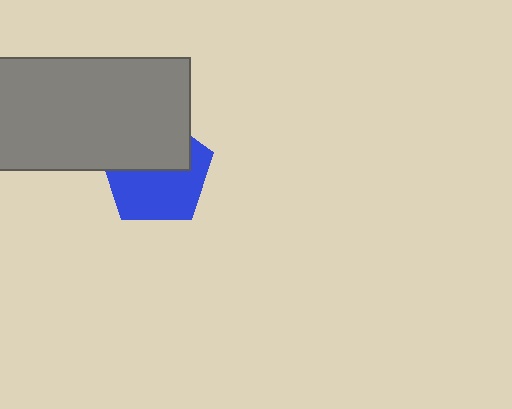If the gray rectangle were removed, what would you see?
You would see the complete blue pentagon.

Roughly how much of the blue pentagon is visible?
About half of it is visible (roughly 55%).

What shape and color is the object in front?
The object in front is a gray rectangle.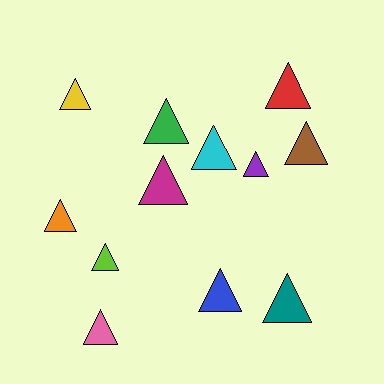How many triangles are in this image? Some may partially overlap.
There are 12 triangles.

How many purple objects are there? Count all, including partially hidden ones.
There is 1 purple object.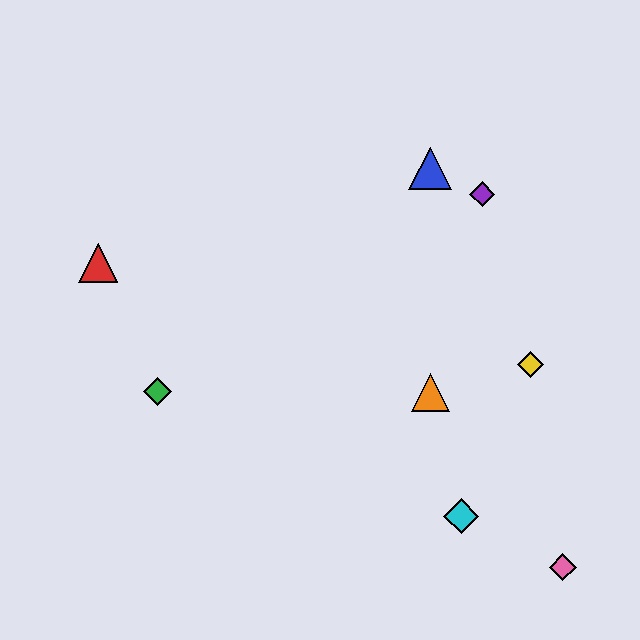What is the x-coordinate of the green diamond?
The green diamond is at x≈157.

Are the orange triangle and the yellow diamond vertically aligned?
No, the orange triangle is at x≈430 and the yellow diamond is at x≈530.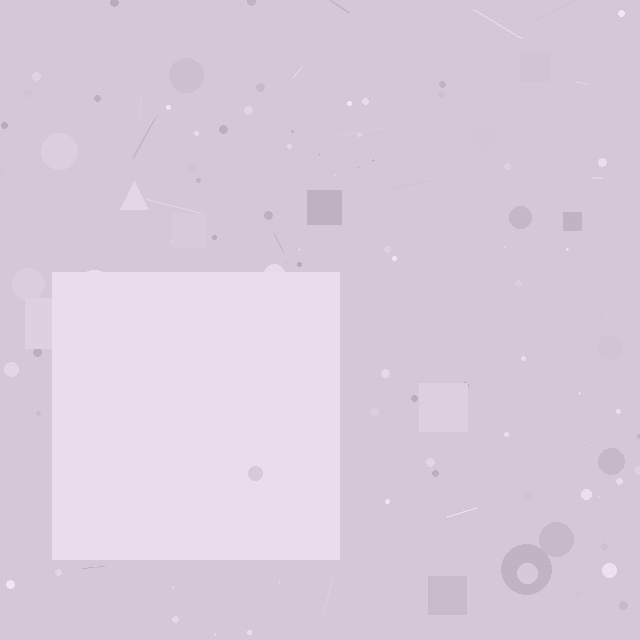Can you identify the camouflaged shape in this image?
The camouflaged shape is a square.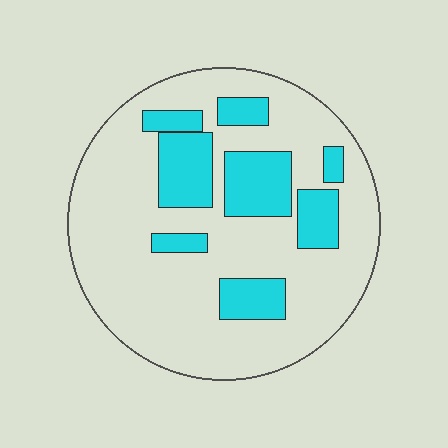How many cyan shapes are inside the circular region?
8.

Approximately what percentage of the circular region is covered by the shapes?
Approximately 25%.